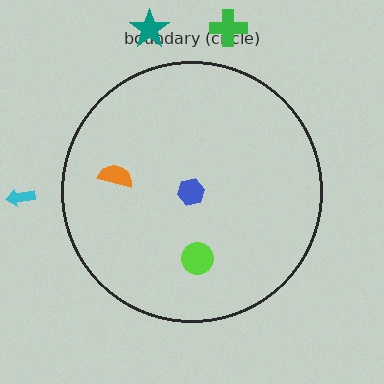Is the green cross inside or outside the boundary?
Outside.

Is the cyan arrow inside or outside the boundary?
Outside.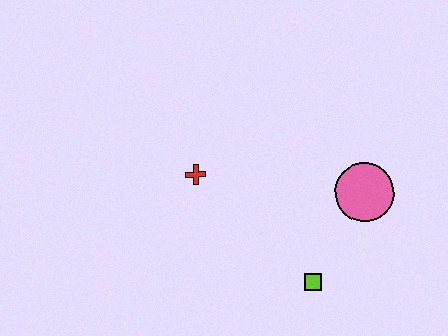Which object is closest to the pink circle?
The lime square is closest to the pink circle.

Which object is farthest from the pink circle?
The red cross is farthest from the pink circle.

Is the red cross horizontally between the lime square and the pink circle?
No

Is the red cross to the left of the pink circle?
Yes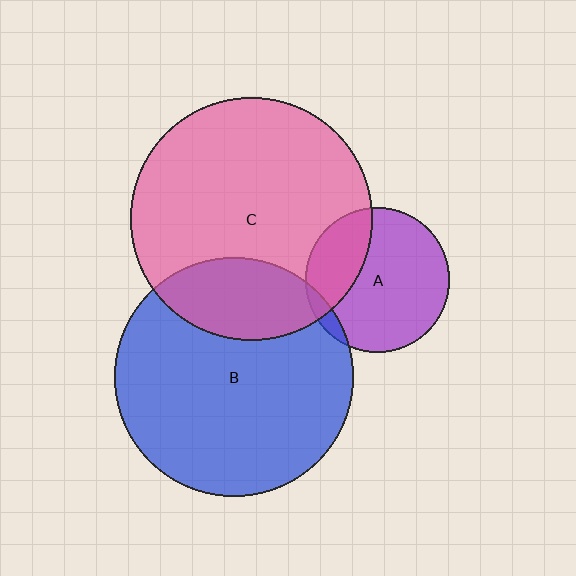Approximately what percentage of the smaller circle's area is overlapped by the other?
Approximately 25%.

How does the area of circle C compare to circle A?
Approximately 2.8 times.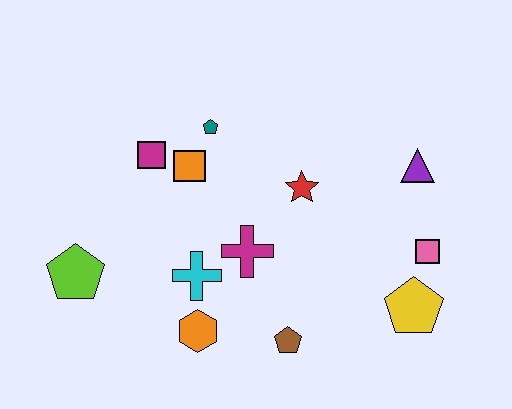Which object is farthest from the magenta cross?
The purple triangle is farthest from the magenta cross.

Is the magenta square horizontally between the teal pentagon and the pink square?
No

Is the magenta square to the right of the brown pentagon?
No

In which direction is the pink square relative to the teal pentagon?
The pink square is to the right of the teal pentagon.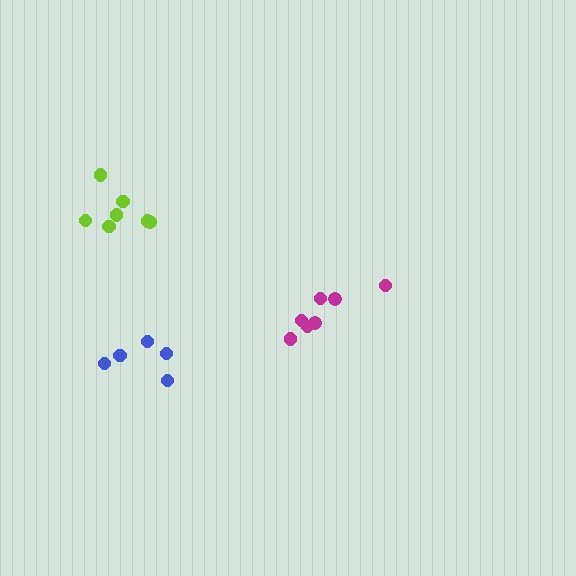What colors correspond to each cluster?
The clusters are colored: magenta, lime, blue.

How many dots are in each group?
Group 1: 7 dots, Group 2: 7 dots, Group 3: 5 dots (19 total).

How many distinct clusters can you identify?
There are 3 distinct clusters.